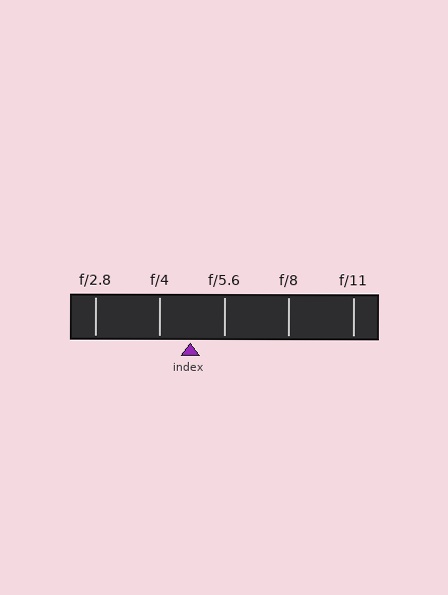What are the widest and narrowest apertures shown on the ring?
The widest aperture shown is f/2.8 and the narrowest is f/11.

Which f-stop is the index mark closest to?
The index mark is closest to f/4.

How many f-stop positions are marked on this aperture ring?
There are 5 f-stop positions marked.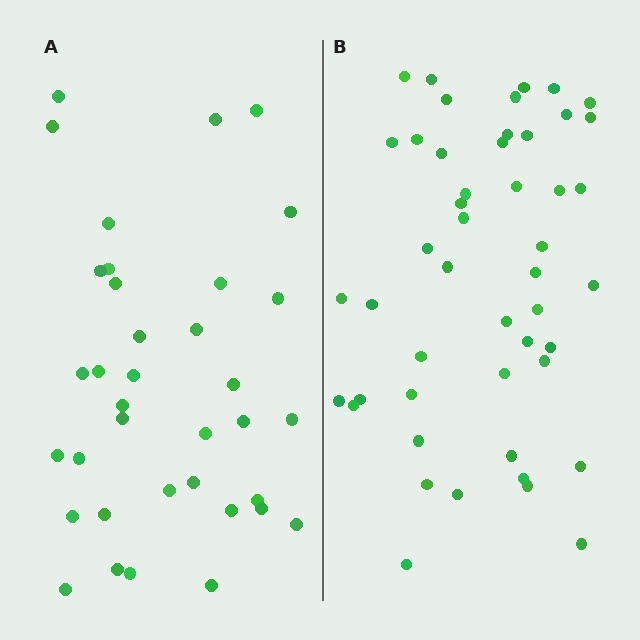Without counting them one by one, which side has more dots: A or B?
Region B (the right region) has more dots.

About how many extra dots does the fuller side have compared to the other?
Region B has roughly 12 or so more dots than region A.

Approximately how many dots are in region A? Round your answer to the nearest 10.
About 40 dots. (The exact count is 36, which rounds to 40.)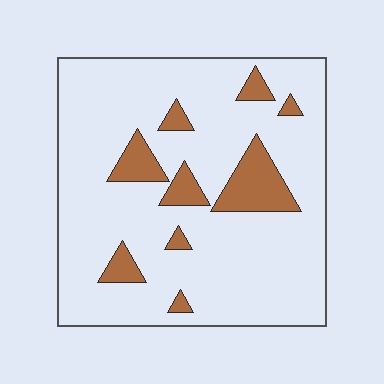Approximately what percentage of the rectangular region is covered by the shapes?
Approximately 15%.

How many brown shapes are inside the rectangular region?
9.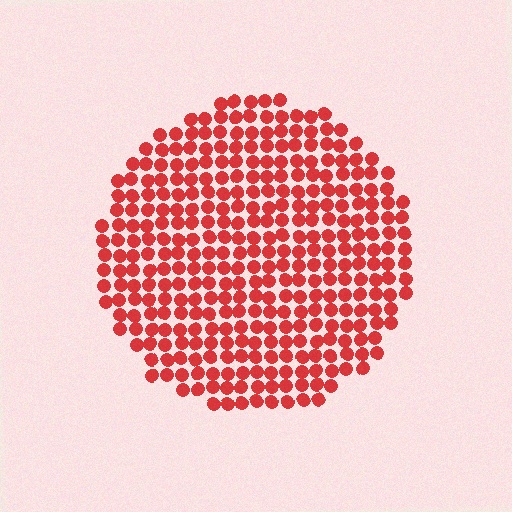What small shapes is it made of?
It is made of small circles.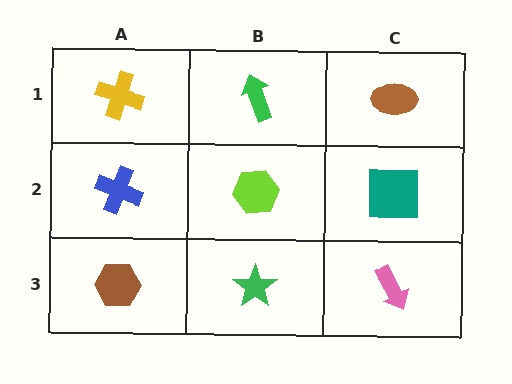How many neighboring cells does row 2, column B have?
4.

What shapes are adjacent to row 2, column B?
A green arrow (row 1, column B), a green star (row 3, column B), a blue cross (row 2, column A), a teal square (row 2, column C).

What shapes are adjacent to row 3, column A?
A blue cross (row 2, column A), a green star (row 3, column B).